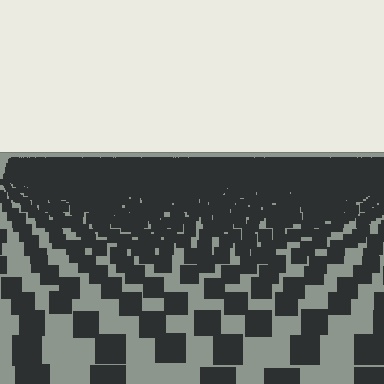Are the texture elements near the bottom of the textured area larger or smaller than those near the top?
Larger. Near the bottom, elements are closer to the viewer and appear at a bigger on-screen size.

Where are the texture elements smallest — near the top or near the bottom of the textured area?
Near the top.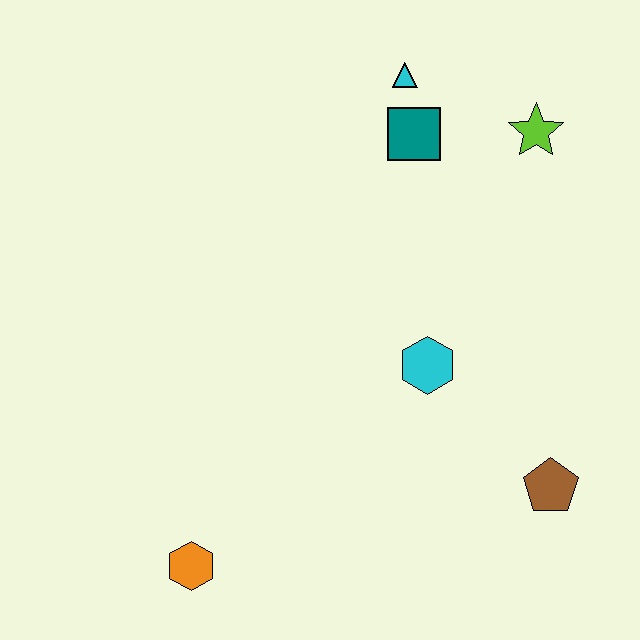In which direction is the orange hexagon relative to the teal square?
The orange hexagon is below the teal square.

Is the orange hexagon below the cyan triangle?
Yes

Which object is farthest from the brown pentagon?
The cyan triangle is farthest from the brown pentagon.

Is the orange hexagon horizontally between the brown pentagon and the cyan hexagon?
No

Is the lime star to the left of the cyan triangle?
No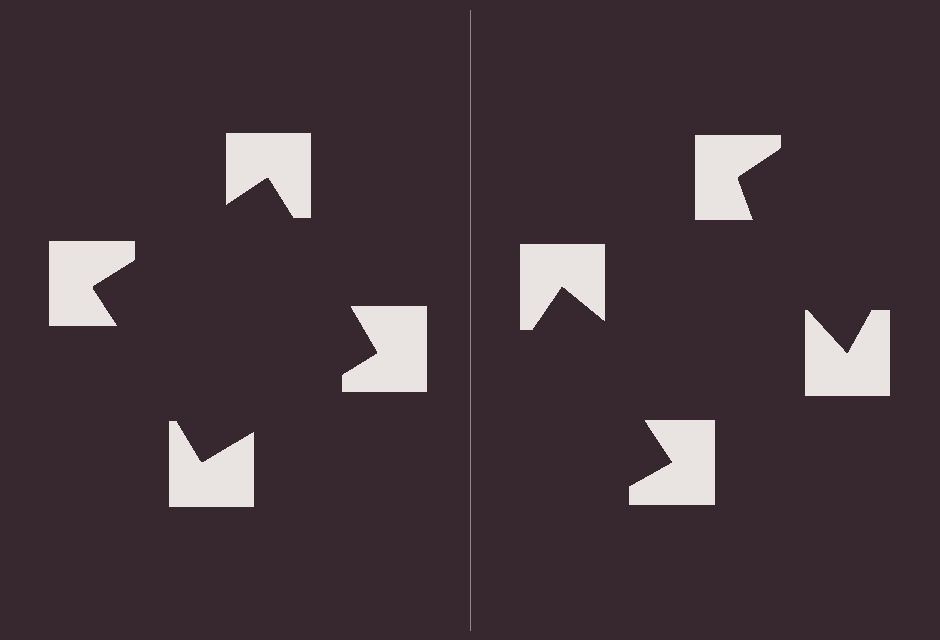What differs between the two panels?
The notched squares are positioned identically on both sides; only the wedge orientations differ. On the left they align to a square; on the right they are misaligned.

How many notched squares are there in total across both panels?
8 — 4 on each side.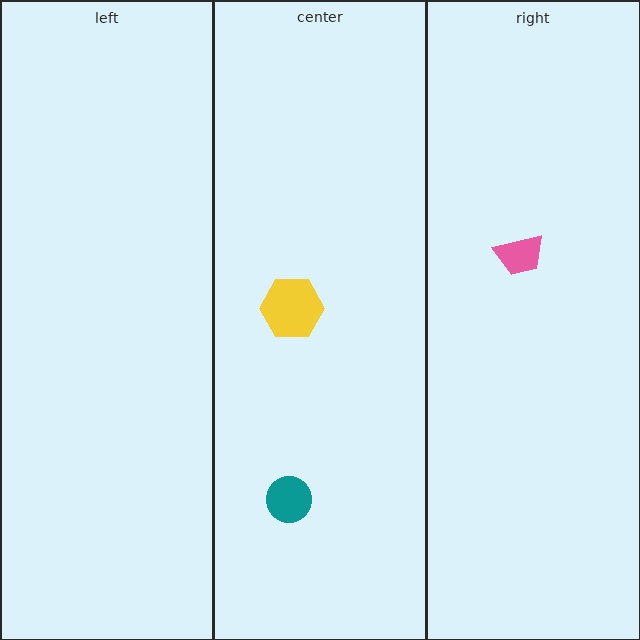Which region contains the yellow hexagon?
The center region.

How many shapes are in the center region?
2.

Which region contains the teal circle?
The center region.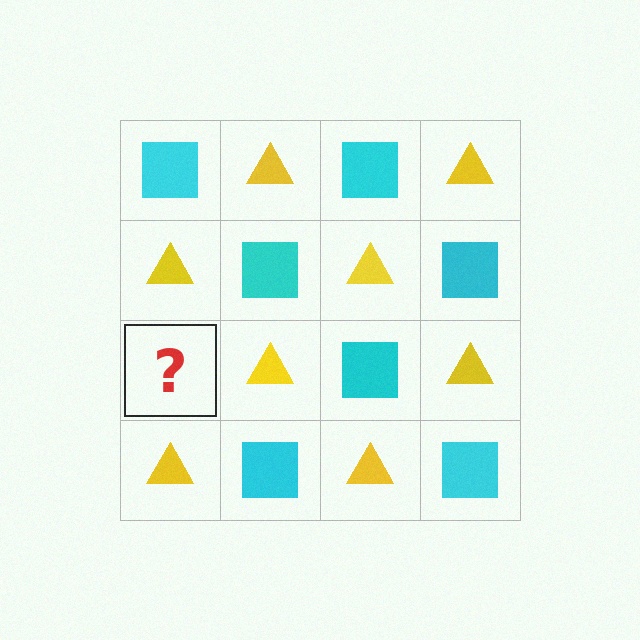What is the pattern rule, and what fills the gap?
The rule is that it alternates cyan square and yellow triangle in a checkerboard pattern. The gap should be filled with a cyan square.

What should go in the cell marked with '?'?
The missing cell should contain a cyan square.